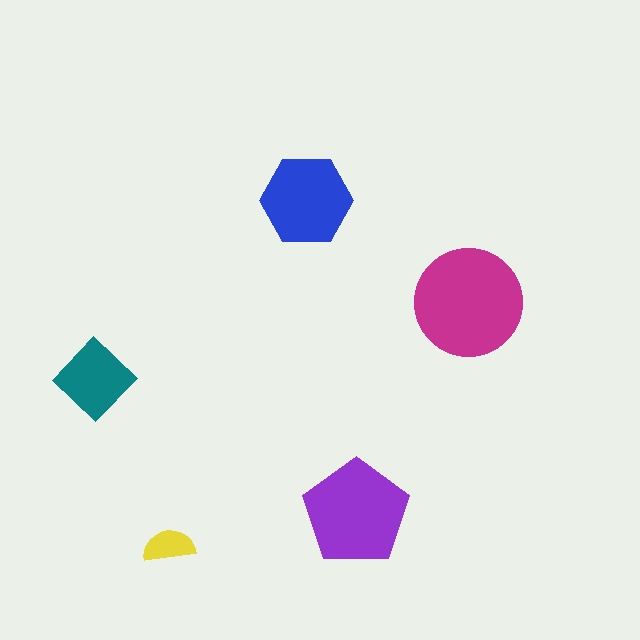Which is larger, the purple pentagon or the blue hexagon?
The purple pentagon.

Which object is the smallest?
The yellow semicircle.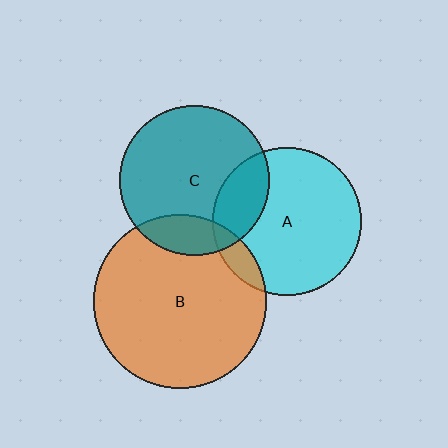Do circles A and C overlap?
Yes.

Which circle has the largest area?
Circle B (orange).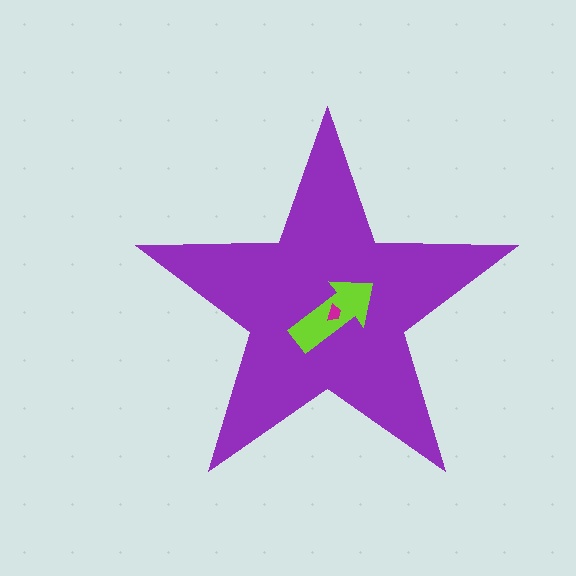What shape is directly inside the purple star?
The lime arrow.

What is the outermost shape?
The purple star.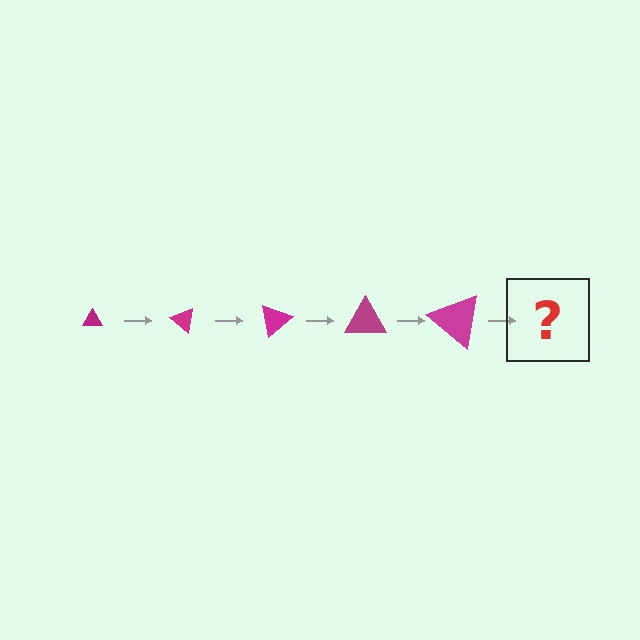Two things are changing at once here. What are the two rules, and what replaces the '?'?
The two rules are that the triangle grows larger each step and it rotates 40 degrees each step. The '?' should be a triangle, larger than the previous one and rotated 200 degrees from the start.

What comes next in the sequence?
The next element should be a triangle, larger than the previous one and rotated 200 degrees from the start.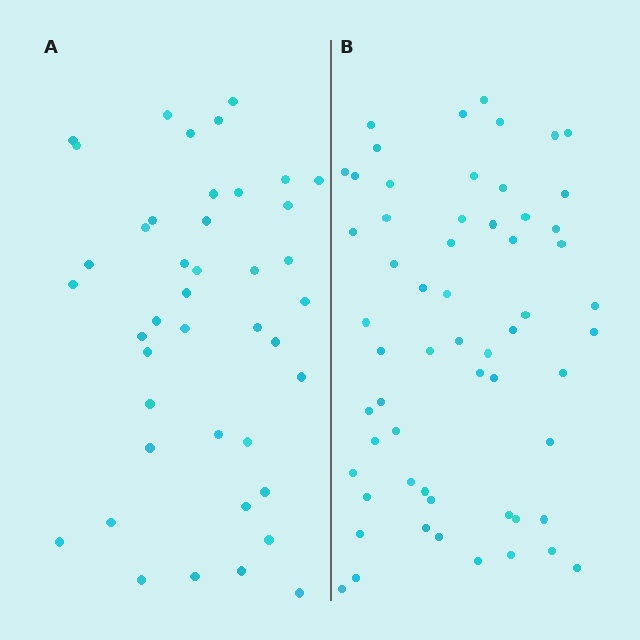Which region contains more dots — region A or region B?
Region B (the right region) has more dots.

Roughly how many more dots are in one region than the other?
Region B has approximately 15 more dots than region A.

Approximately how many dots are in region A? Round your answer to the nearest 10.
About 40 dots. (The exact count is 42, which rounds to 40.)